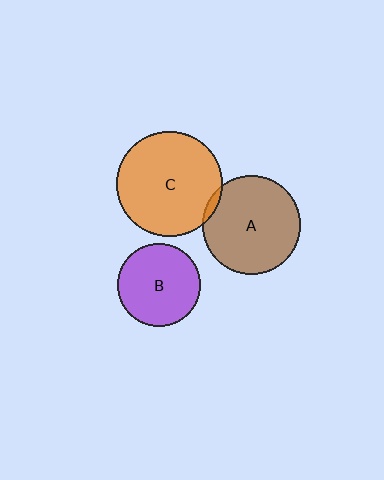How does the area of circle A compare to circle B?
Approximately 1.4 times.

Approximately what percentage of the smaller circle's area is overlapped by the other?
Approximately 5%.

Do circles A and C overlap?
Yes.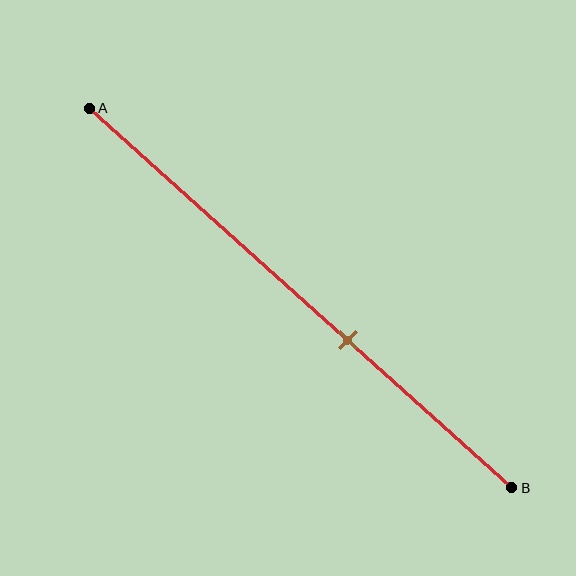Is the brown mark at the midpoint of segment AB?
No, the mark is at about 60% from A, not at the 50% midpoint.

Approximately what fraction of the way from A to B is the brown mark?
The brown mark is approximately 60% of the way from A to B.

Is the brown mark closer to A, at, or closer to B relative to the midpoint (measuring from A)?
The brown mark is closer to point B than the midpoint of segment AB.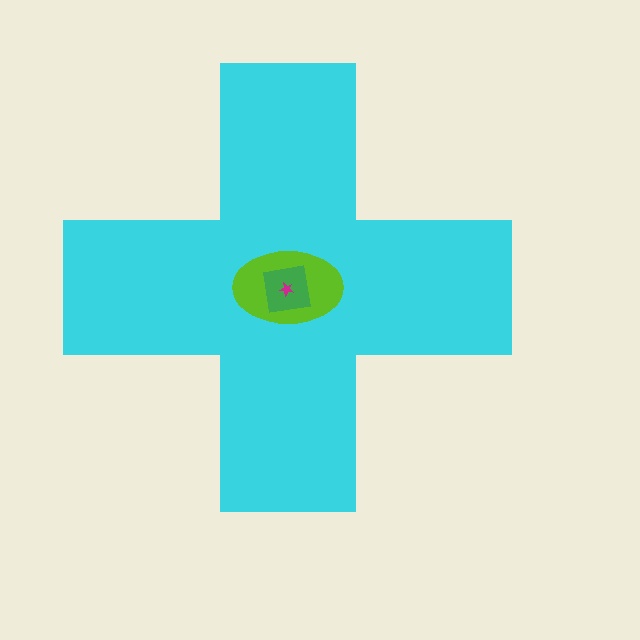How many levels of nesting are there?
4.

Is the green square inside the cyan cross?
Yes.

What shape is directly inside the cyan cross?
The lime ellipse.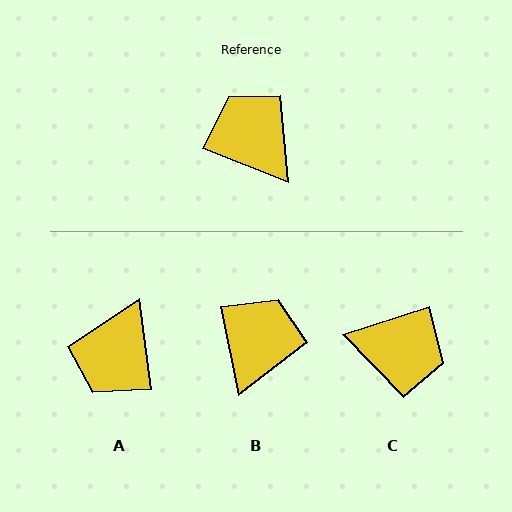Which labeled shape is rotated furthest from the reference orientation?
C, about 141 degrees away.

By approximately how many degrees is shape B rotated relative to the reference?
Approximately 57 degrees clockwise.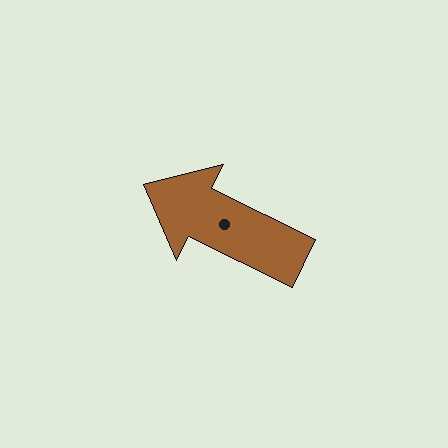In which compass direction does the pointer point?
Northwest.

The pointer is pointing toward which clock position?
Roughly 10 o'clock.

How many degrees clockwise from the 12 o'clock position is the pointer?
Approximately 296 degrees.